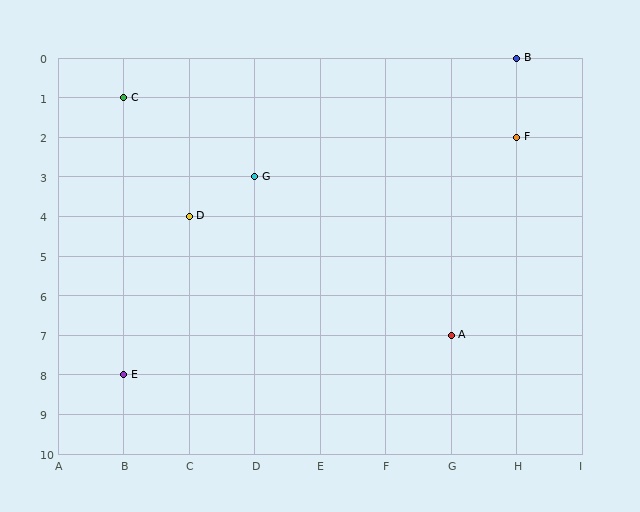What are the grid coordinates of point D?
Point D is at grid coordinates (C, 4).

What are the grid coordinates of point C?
Point C is at grid coordinates (B, 1).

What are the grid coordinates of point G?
Point G is at grid coordinates (D, 3).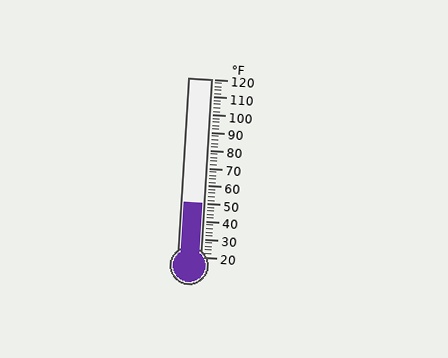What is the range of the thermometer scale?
The thermometer scale ranges from 20°F to 120°F.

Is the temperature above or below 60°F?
The temperature is below 60°F.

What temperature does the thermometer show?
The thermometer shows approximately 50°F.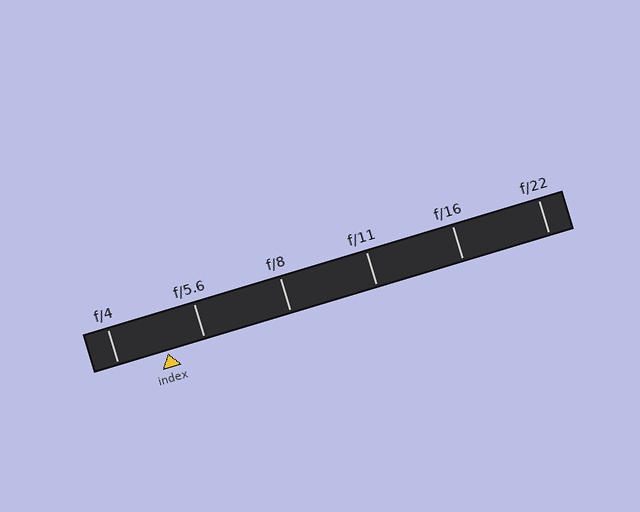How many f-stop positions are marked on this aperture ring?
There are 6 f-stop positions marked.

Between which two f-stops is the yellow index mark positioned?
The index mark is between f/4 and f/5.6.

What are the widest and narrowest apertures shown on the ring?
The widest aperture shown is f/4 and the narrowest is f/22.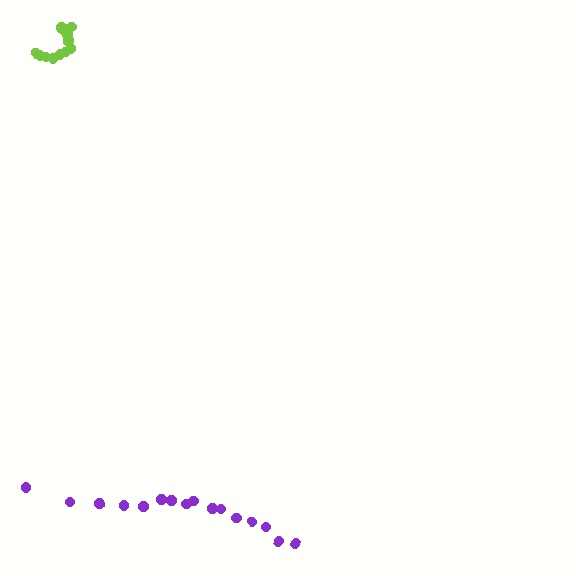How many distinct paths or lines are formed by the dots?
There are 2 distinct paths.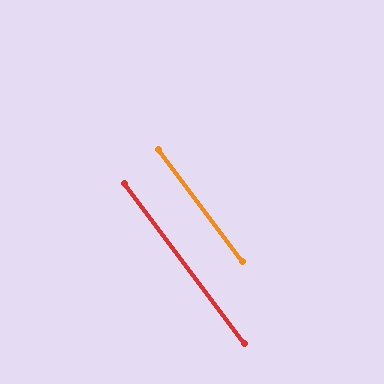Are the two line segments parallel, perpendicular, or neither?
Parallel — their directions differ by only 0.0°.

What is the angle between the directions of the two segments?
Approximately 0 degrees.